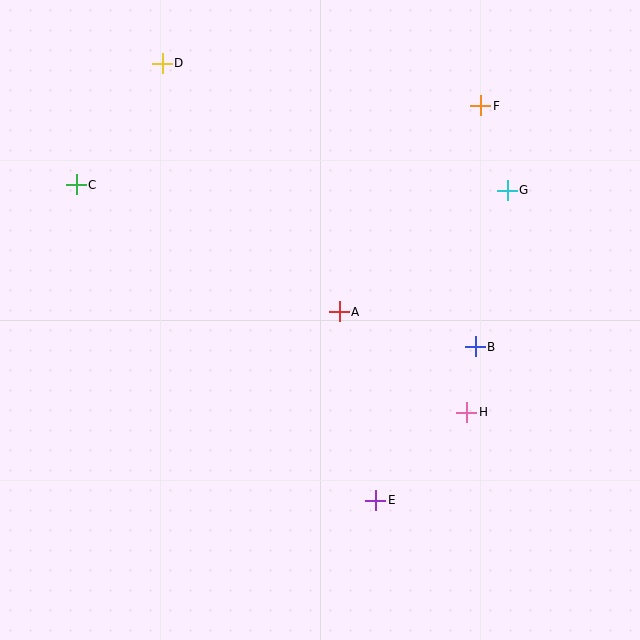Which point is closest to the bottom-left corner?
Point E is closest to the bottom-left corner.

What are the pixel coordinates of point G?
Point G is at (507, 190).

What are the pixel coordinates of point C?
Point C is at (76, 185).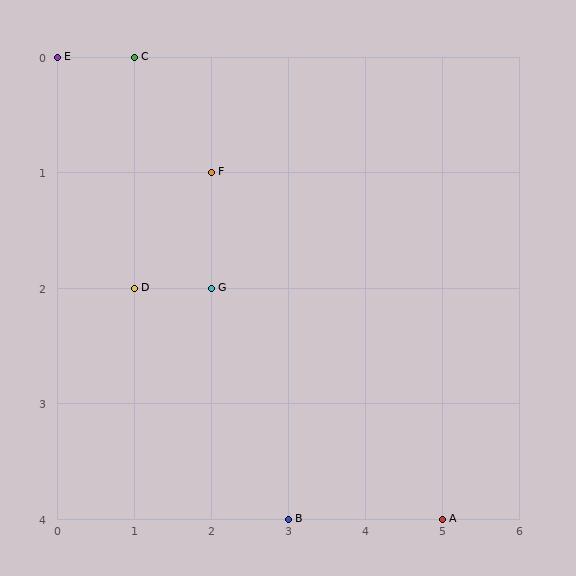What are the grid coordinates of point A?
Point A is at grid coordinates (5, 4).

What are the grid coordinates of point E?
Point E is at grid coordinates (0, 0).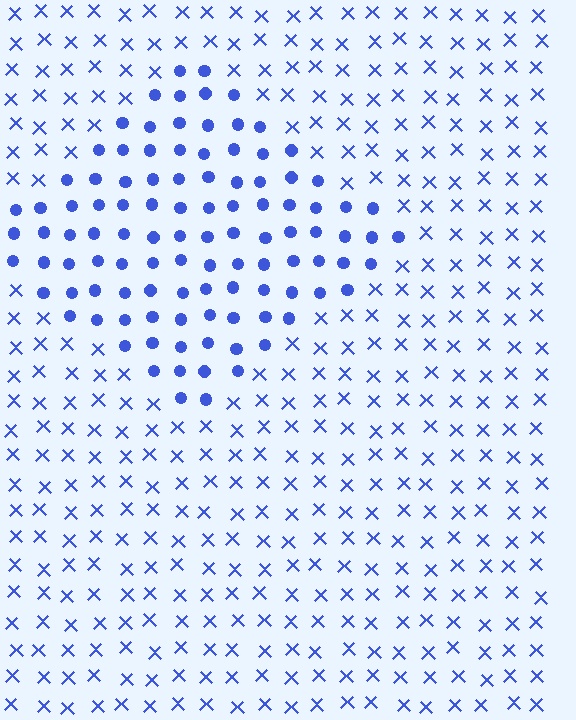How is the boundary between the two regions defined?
The boundary is defined by a change in element shape: circles inside vs. X marks outside. All elements share the same color and spacing.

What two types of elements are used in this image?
The image uses circles inside the diamond region and X marks outside it.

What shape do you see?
I see a diamond.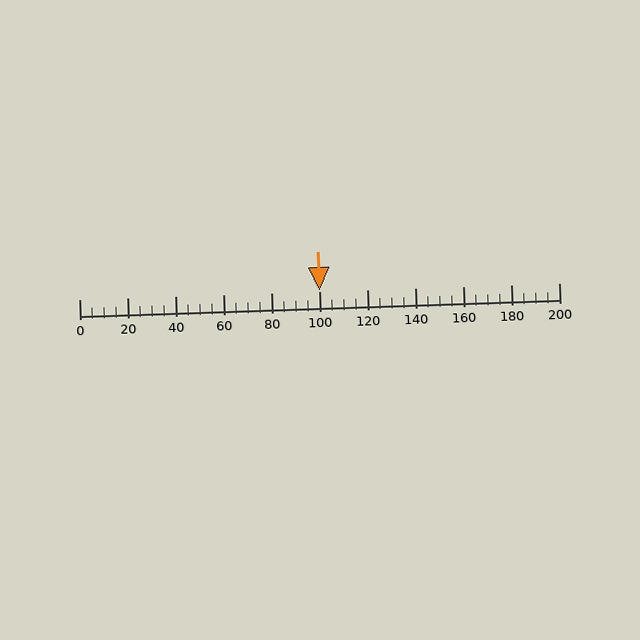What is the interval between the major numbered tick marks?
The major tick marks are spaced 20 units apart.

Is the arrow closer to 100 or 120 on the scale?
The arrow is closer to 100.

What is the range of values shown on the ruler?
The ruler shows values from 0 to 200.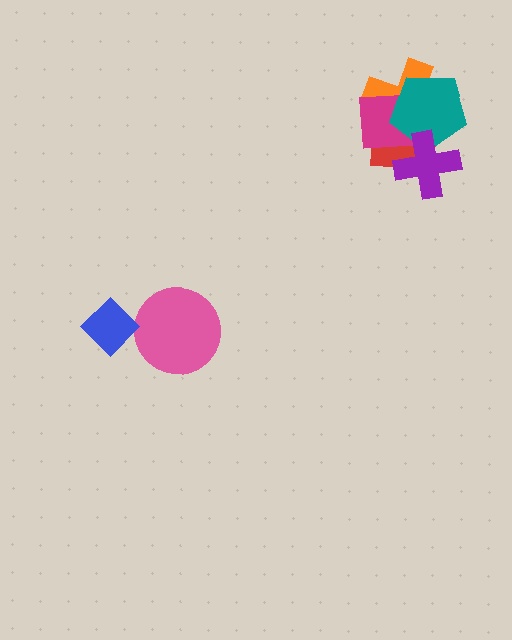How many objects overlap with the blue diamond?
0 objects overlap with the blue diamond.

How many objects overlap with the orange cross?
4 objects overlap with the orange cross.